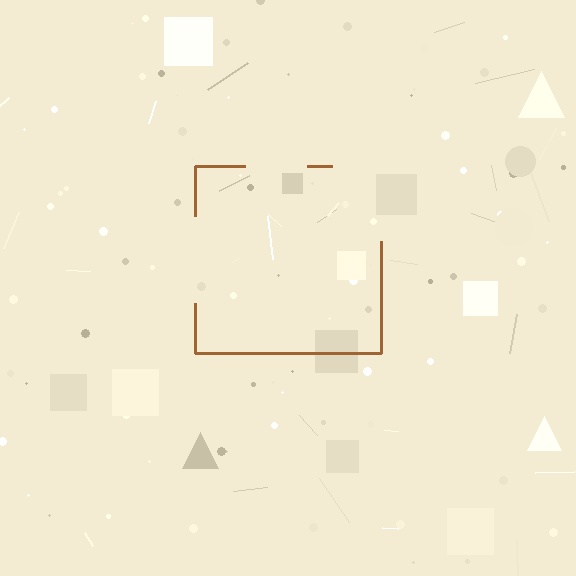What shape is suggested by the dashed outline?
The dashed outline suggests a square.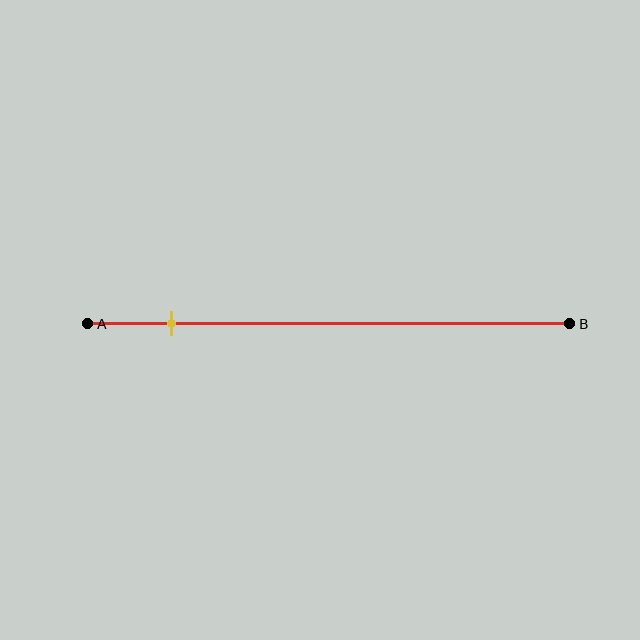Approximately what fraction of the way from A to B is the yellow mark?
The yellow mark is approximately 15% of the way from A to B.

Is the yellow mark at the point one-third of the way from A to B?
No, the mark is at about 15% from A, not at the 33% one-third point.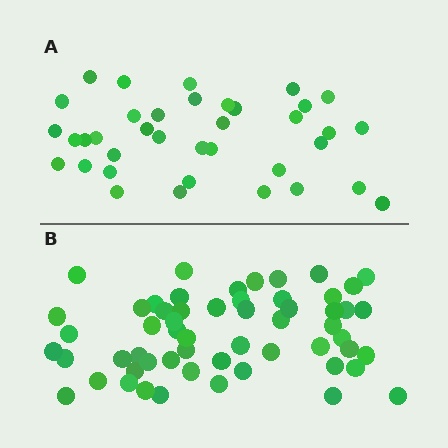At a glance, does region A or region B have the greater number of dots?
Region B (the bottom region) has more dots.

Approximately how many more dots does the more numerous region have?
Region B has approximately 20 more dots than region A.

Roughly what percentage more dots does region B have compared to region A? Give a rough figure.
About 55% more.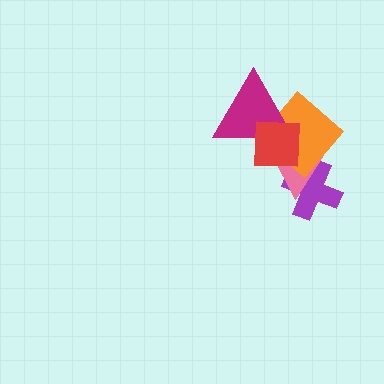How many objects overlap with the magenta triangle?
2 objects overlap with the magenta triangle.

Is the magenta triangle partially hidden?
Yes, it is partially covered by another shape.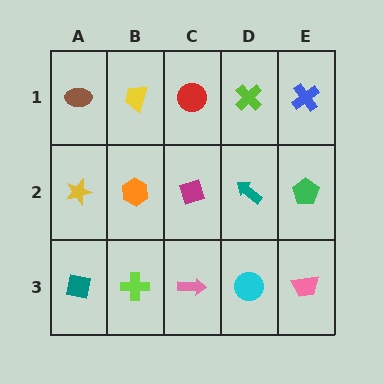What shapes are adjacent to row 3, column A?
A yellow star (row 2, column A), a lime cross (row 3, column B).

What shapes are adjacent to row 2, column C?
A red circle (row 1, column C), a pink arrow (row 3, column C), an orange hexagon (row 2, column B), a teal arrow (row 2, column D).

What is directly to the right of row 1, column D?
A blue cross.